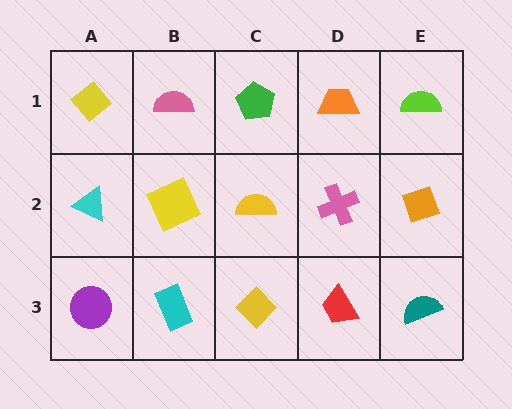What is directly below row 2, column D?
A red trapezoid.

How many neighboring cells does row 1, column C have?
3.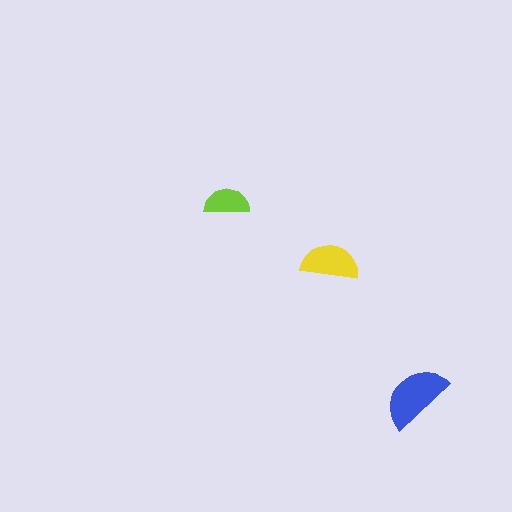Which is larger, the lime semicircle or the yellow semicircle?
The yellow one.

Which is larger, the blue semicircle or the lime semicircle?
The blue one.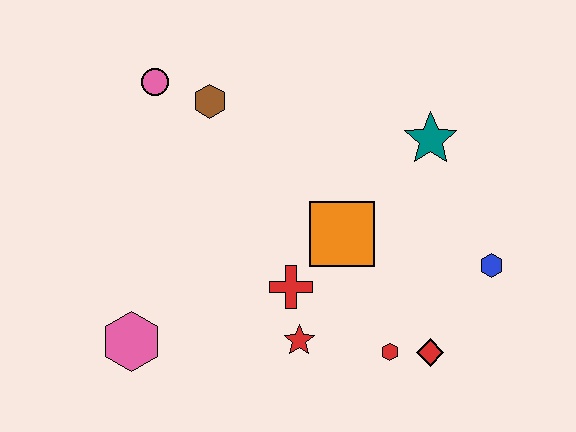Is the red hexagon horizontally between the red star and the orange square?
No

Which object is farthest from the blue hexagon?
The pink circle is farthest from the blue hexagon.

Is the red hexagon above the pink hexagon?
No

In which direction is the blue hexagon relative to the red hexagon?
The blue hexagon is to the right of the red hexagon.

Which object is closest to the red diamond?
The red hexagon is closest to the red diamond.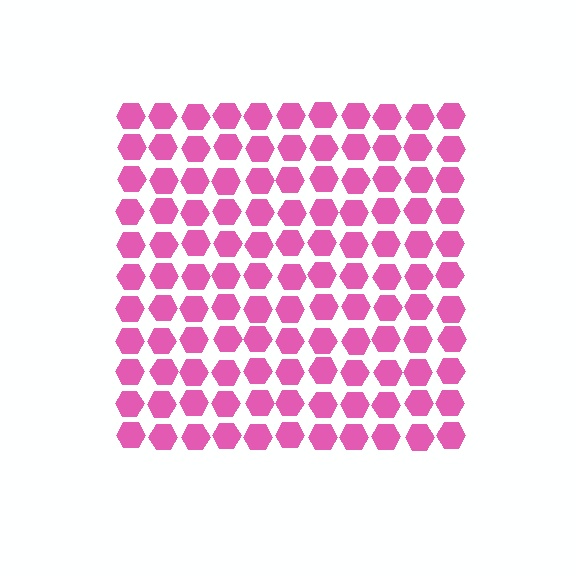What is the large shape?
The large shape is a square.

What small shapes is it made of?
It is made of small hexagons.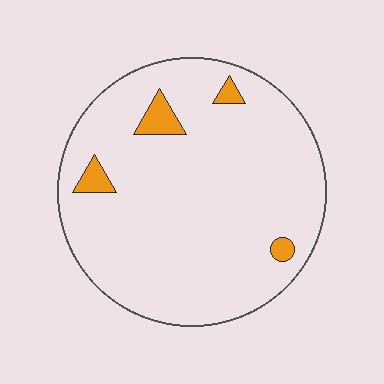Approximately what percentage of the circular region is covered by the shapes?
Approximately 5%.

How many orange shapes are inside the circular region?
4.